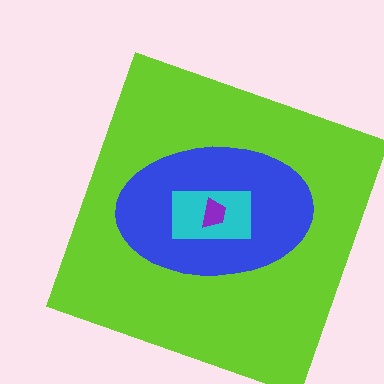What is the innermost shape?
The purple trapezoid.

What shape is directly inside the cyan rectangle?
The purple trapezoid.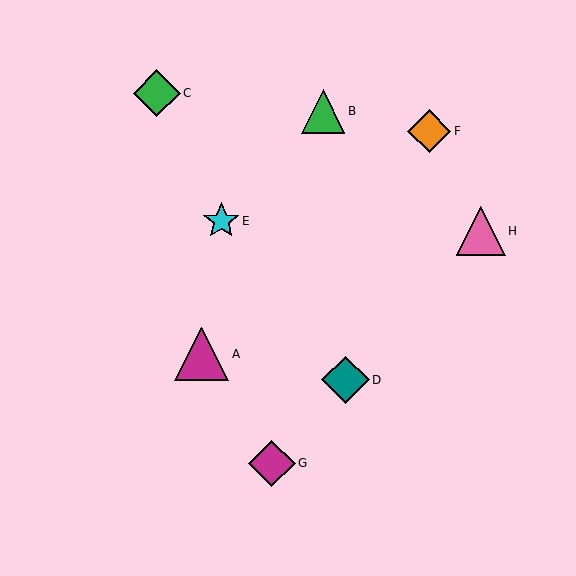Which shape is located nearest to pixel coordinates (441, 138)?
The orange diamond (labeled F) at (429, 131) is nearest to that location.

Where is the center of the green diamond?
The center of the green diamond is at (157, 93).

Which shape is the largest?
The magenta triangle (labeled A) is the largest.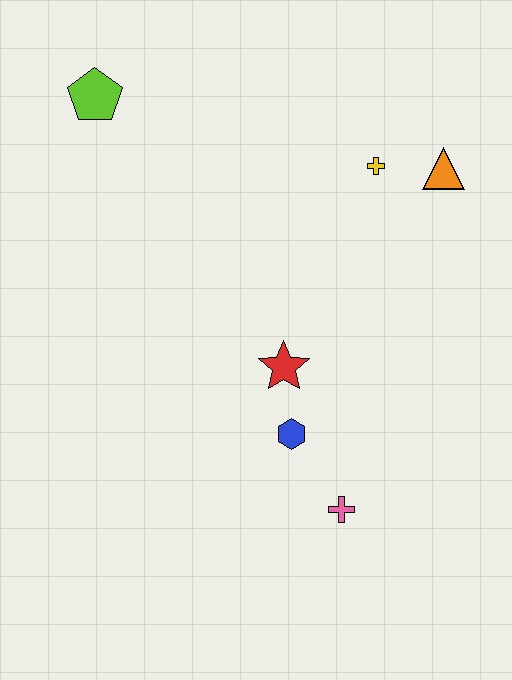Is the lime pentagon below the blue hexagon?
No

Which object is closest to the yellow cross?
The orange triangle is closest to the yellow cross.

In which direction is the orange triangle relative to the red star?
The orange triangle is above the red star.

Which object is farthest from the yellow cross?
The pink cross is farthest from the yellow cross.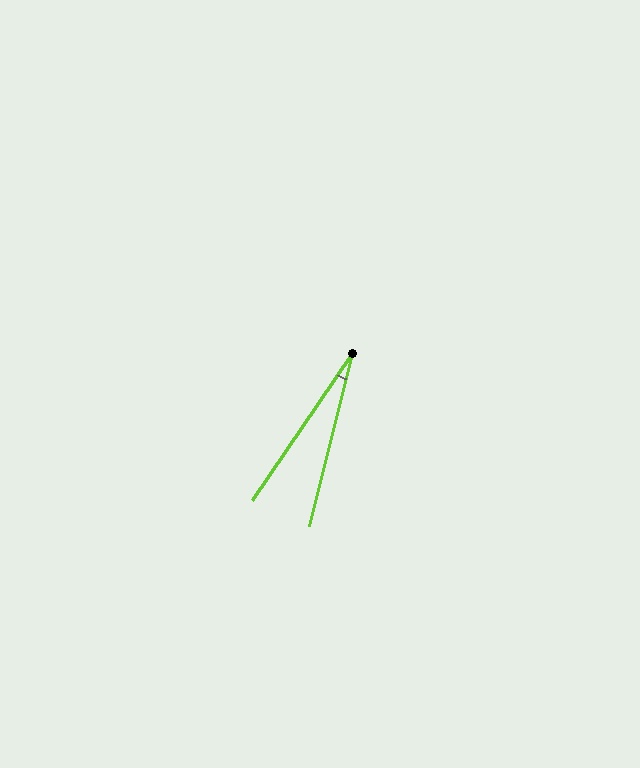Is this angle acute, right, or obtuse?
It is acute.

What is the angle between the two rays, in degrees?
Approximately 20 degrees.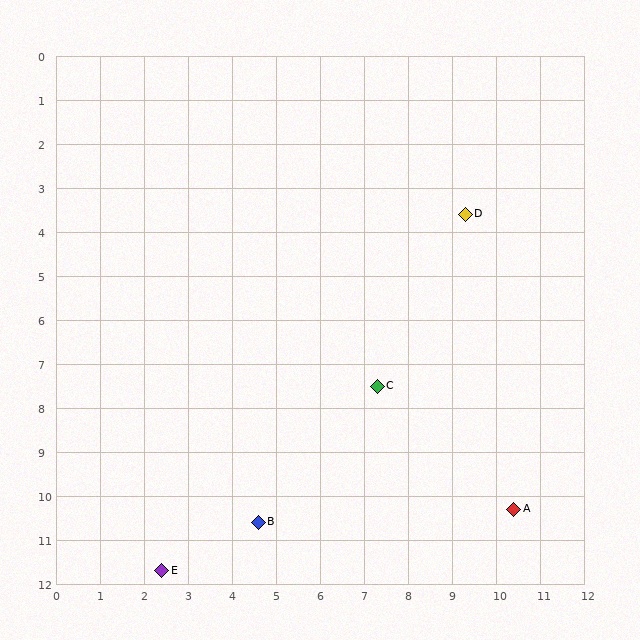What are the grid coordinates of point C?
Point C is at approximately (7.3, 7.5).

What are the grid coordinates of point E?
Point E is at approximately (2.4, 11.7).